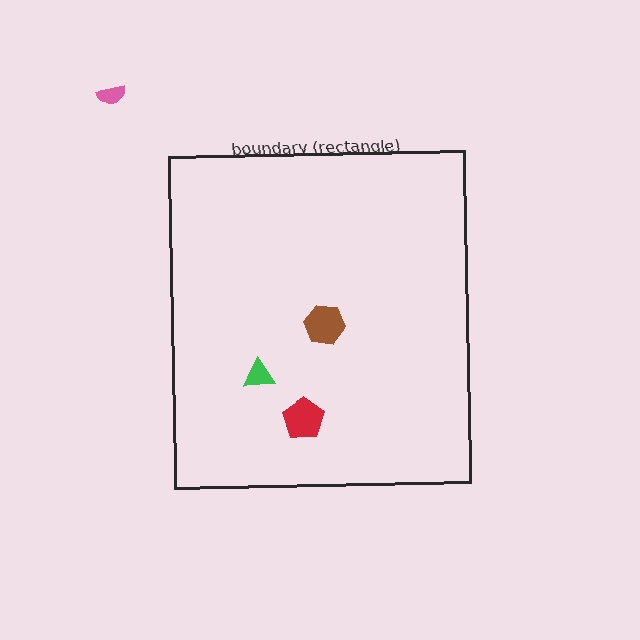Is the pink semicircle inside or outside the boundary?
Outside.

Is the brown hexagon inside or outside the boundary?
Inside.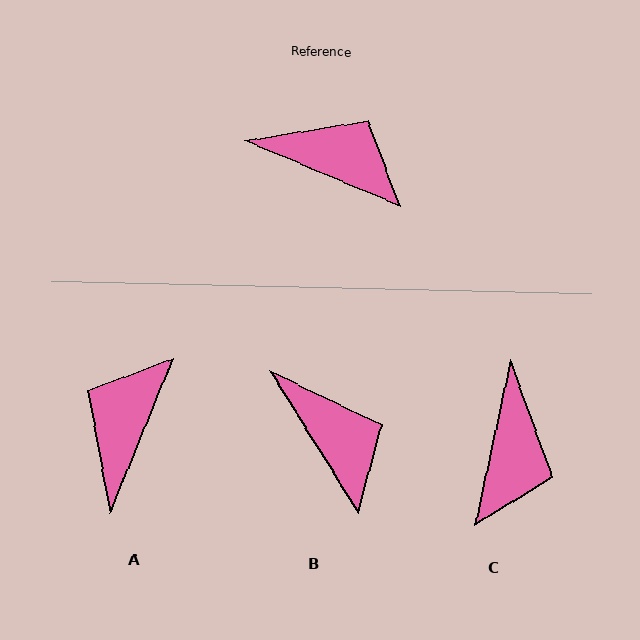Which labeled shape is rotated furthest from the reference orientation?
A, about 90 degrees away.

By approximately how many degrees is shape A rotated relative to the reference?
Approximately 90 degrees counter-clockwise.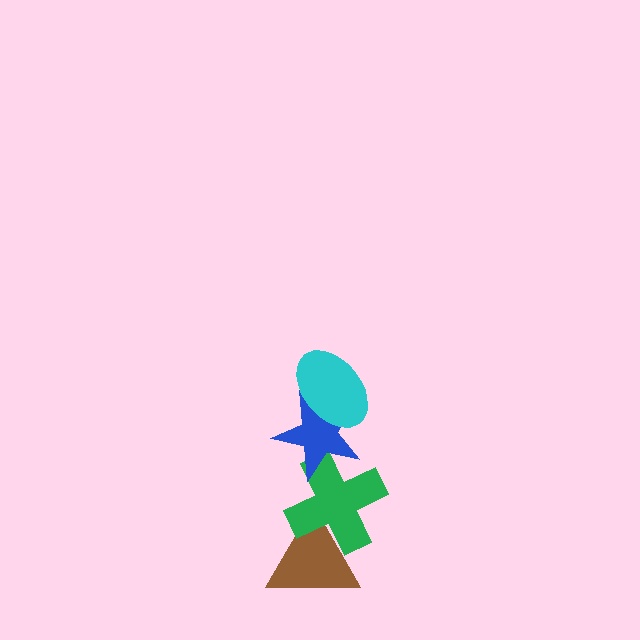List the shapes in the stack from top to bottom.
From top to bottom: the cyan ellipse, the blue star, the green cross, the brown triangle.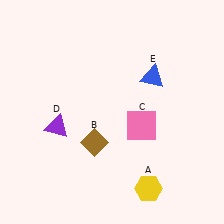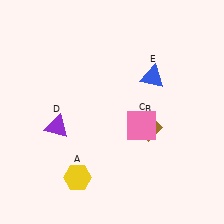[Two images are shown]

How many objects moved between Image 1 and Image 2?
2 objects moved between the two images.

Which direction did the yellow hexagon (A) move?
The yellow hexagon (A) moved left.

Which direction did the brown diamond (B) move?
The brown diamond (B) moved right.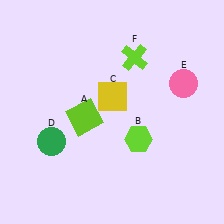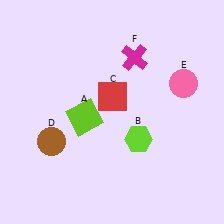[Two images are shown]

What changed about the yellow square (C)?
In Image 1, C is yellow. In Image 2, it changed to red.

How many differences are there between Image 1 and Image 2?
There are 3 differences between the two images.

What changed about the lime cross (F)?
In Image 1, F is lime. In Image 2, it changed to magenta.